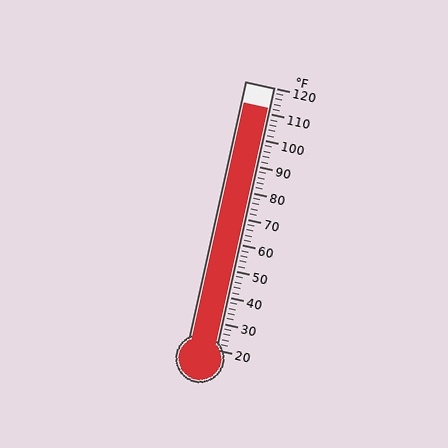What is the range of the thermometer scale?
The thermometer scale ranges from 20°F to 120°F.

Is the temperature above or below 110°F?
The temperature is above 110°F.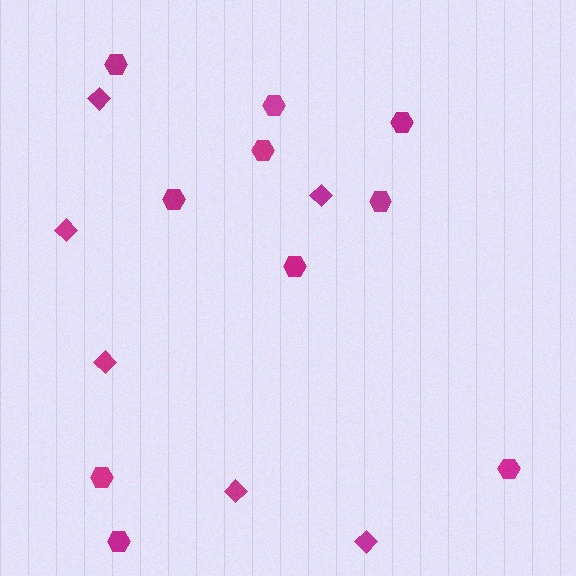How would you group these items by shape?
There are 2 groups: one group of diamonds (6) and one group of hexagons (10).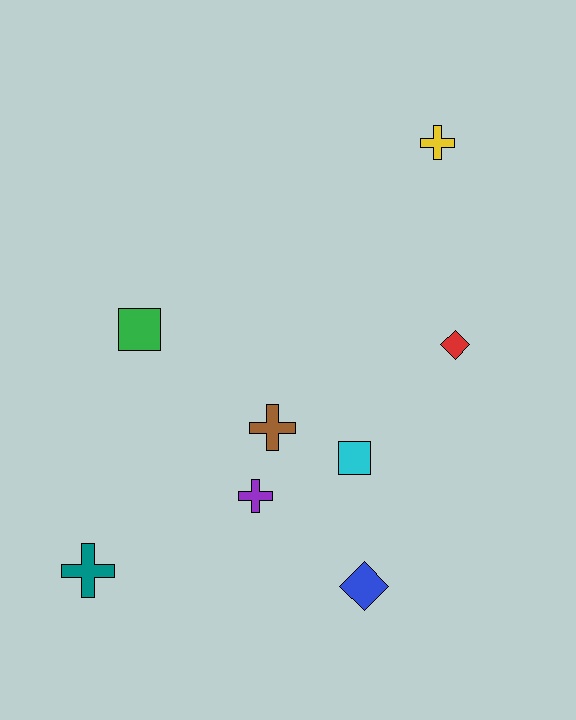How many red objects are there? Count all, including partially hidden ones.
There is 1 red object.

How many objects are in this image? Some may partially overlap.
There are 8 objects.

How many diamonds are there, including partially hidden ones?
There are 2 diamonds.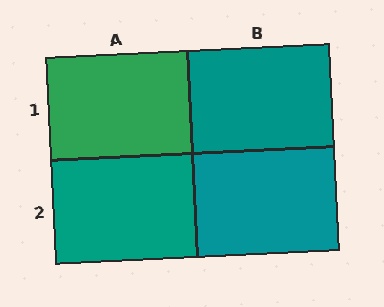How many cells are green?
1 cell is green.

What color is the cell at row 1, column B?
Teal.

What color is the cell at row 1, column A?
Green.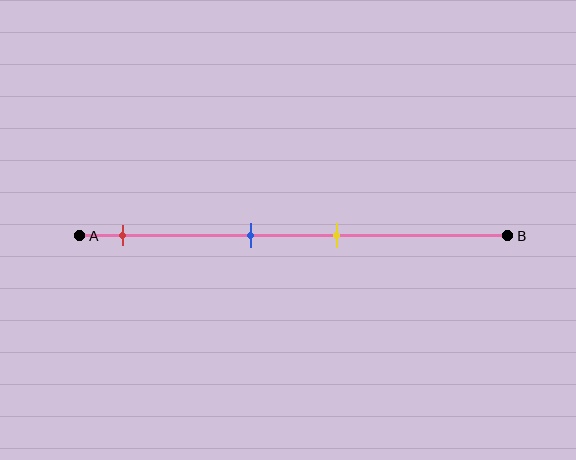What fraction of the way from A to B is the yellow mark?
The yellow mark is approximately 60% (0.6) of the way from A to B.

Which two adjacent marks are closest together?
The blue and yellow marks are the closest adjacent pair.